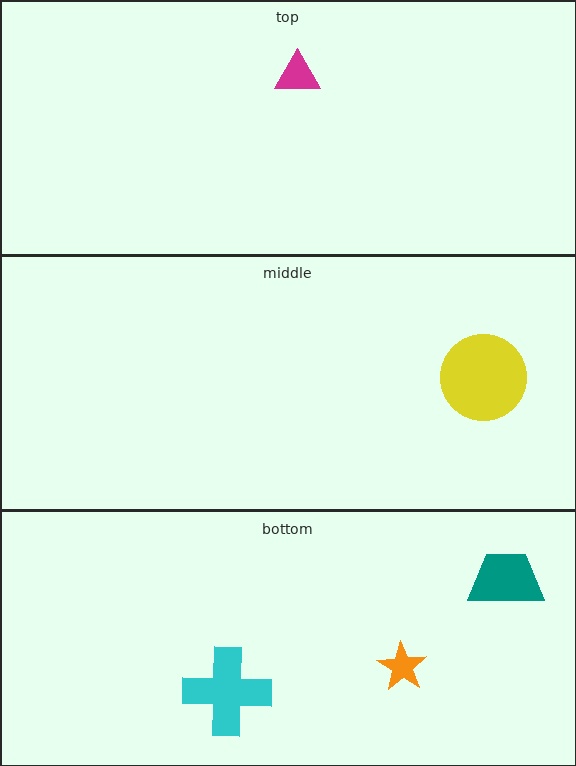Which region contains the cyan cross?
The bottom region.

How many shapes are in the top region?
1.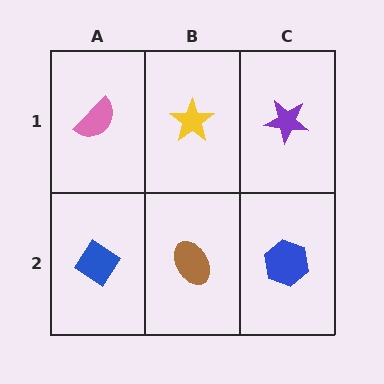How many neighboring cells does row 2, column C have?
2.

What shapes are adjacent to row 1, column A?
A blue diamond (row 2, column A), a yellow star (row 1, column B).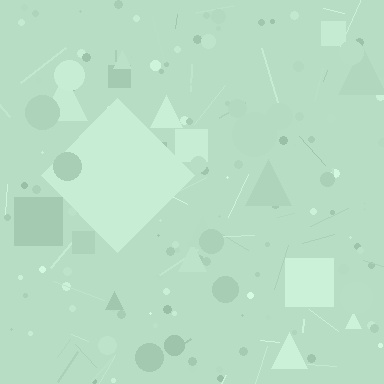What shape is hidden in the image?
A diamond is hidden in the image.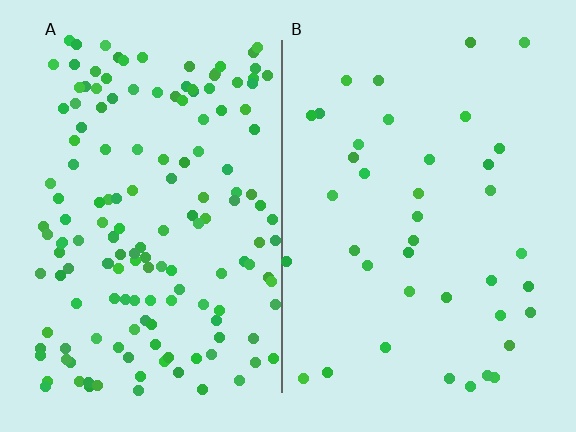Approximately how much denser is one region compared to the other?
Approximately 3.9× — region A over region B.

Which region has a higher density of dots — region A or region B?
A (the left).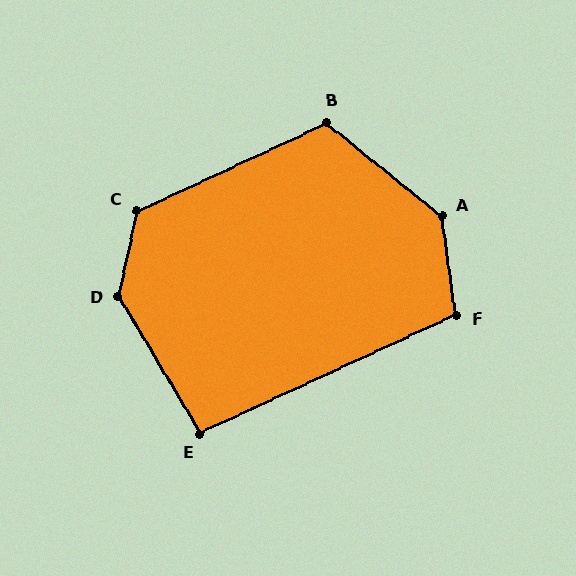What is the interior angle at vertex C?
Approximately 127 degrees (obtuse).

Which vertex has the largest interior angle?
D, at approximately 137 degrees.